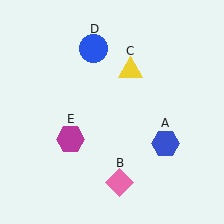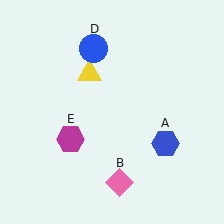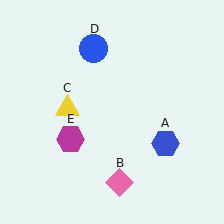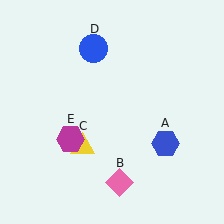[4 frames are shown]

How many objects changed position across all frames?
1 object changed position: yellow triangle (object C).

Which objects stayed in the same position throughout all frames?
Blue hexagon (object A) and pink diamond (object B) and blue circle (object D) and magenta hexagon (object E) remained stationary.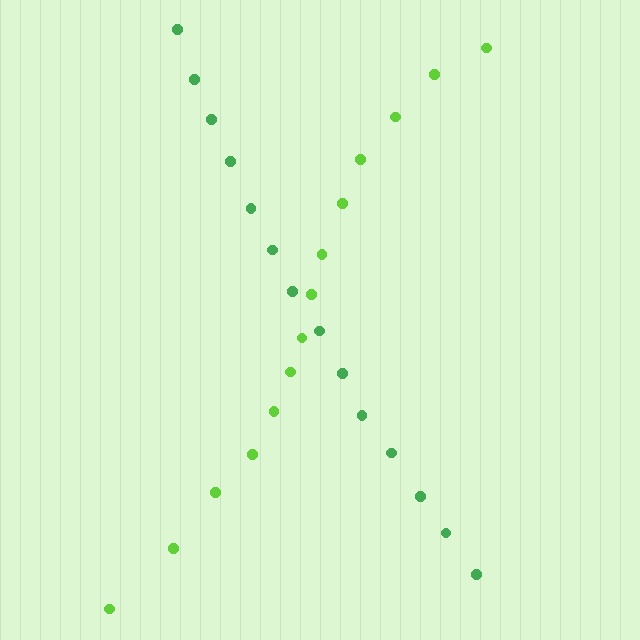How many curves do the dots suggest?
There are 2 distinct paths.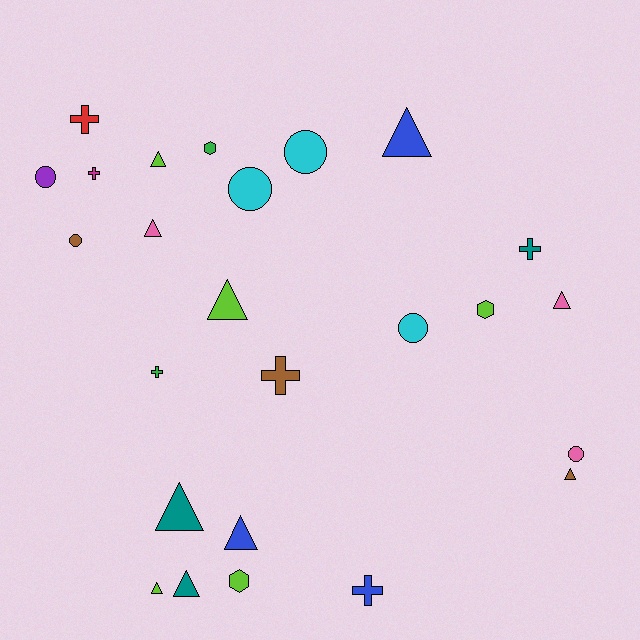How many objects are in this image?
There are 25 objects.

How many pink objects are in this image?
There are 3 pink objects.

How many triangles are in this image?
There are 10 triangles.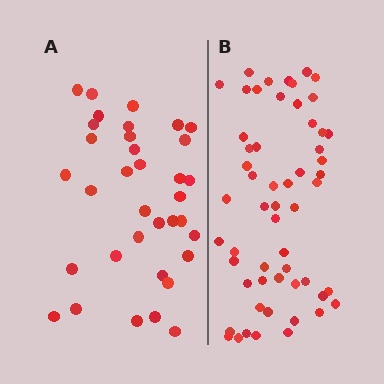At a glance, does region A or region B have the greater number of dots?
Region B (the right region) has more dots.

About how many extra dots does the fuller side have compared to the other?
Region B has approximately 20 more dots than region A.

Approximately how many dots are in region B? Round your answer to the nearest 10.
About 60 dots. (The exact count is 56, which rounds to 60.)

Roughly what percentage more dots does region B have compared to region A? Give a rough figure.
About 60% more.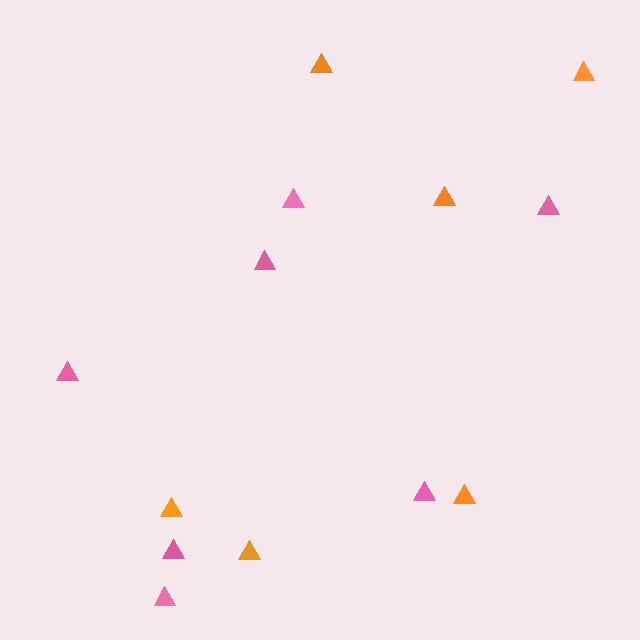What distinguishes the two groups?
There are 2 groups: one group of pink triangles (7) and one group of orange triangles (6).